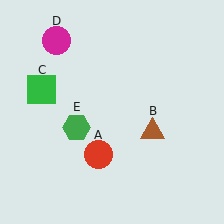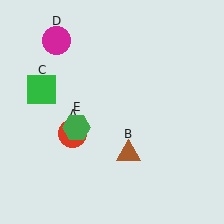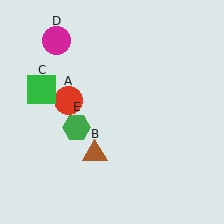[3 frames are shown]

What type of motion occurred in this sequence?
The red circle (object A), brown triangle (object B) rotated clockwise around the center of the scene.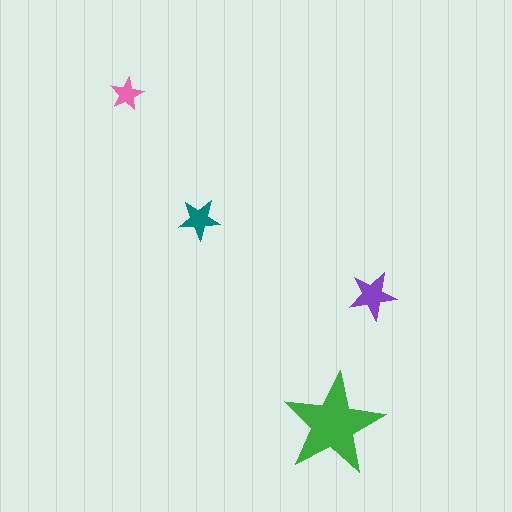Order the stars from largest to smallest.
the green one, the purple one, the teal one, the pink one.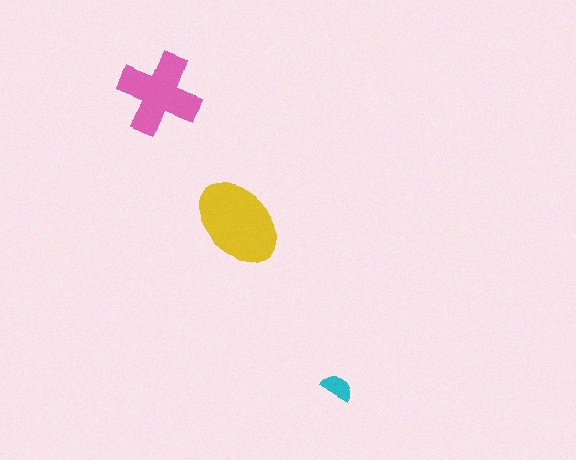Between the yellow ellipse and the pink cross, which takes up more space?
The yellow ellipse.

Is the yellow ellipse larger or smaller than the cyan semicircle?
Larger.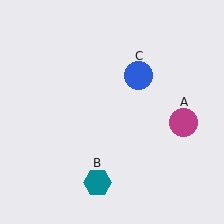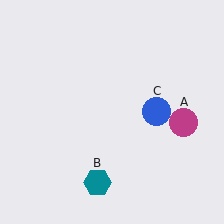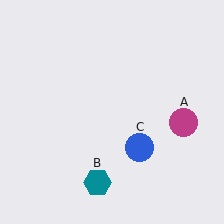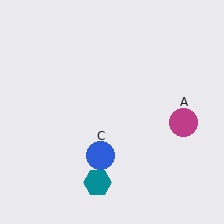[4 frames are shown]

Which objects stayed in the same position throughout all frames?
Magenta circle (object A) and teal hexagon (object B) remained stationary.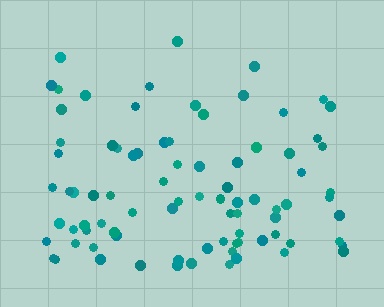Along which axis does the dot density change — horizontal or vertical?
Vertical.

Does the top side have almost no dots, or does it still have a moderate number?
Still a moderate number, just noticeably fewer than the bottom.